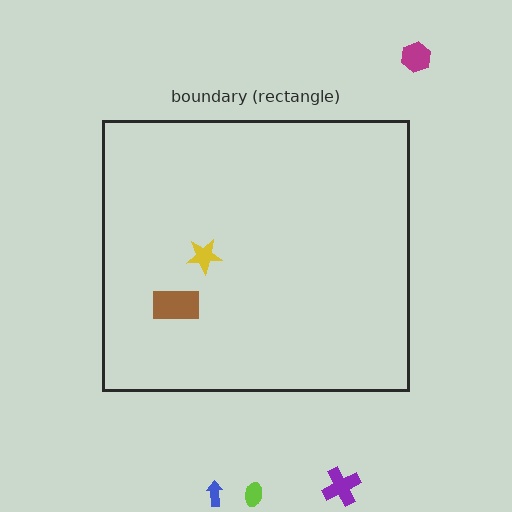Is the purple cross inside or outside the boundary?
Outside.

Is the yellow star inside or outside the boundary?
Inside.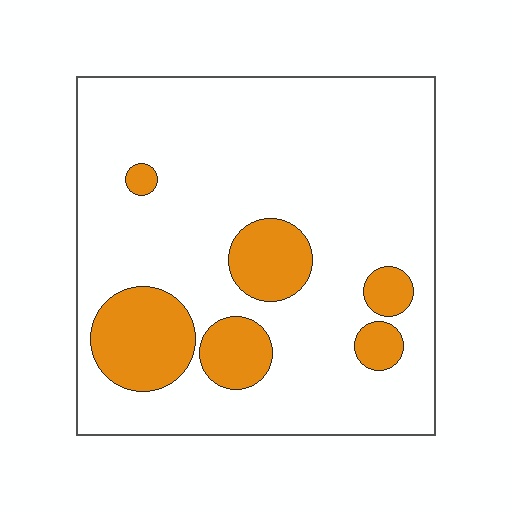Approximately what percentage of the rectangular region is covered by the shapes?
Approximately 20%.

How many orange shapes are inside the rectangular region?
6.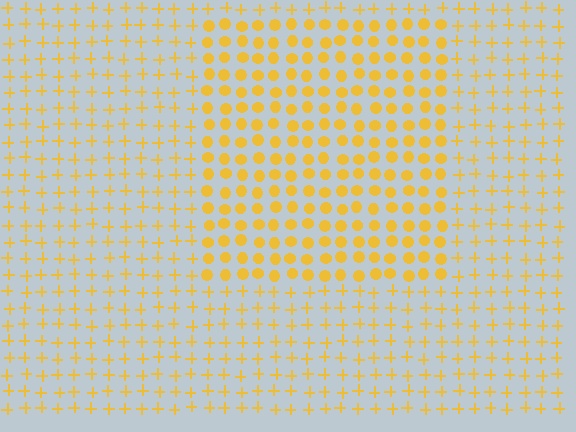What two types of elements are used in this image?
The image uses circles inside the rectangle region and plus signs outside it.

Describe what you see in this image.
The image is filled with small yellow elements arranged in a uniform grid. A rectangle-shaped region contains circles, while the surrounding area contains plus signs. The boundary is defined purely by the change in element shape.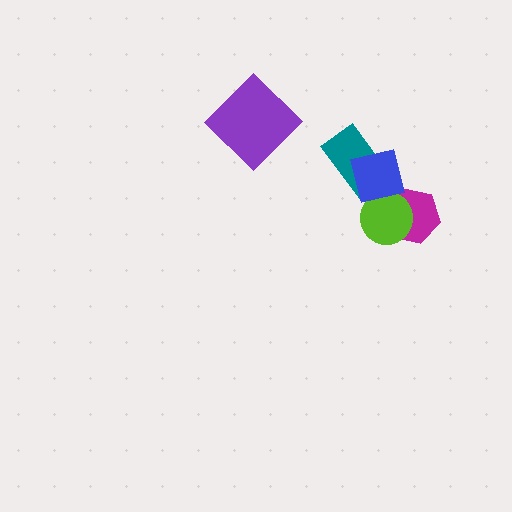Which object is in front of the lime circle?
The blue square is in front of the lime circle.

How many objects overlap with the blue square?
3 objects overlap with the blue square.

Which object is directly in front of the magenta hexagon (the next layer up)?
The lime circle is directly in front of the magenta hexagon.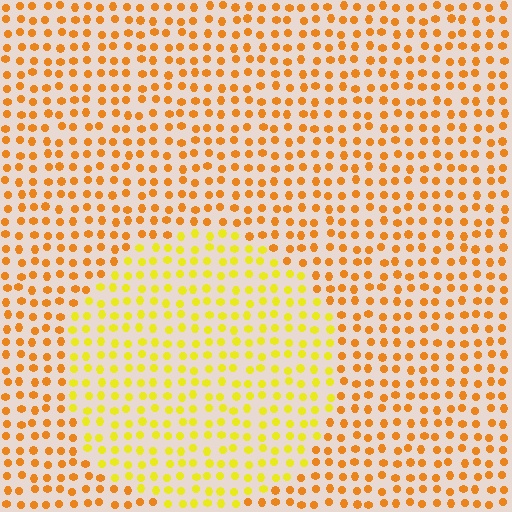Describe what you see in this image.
The image is filled with small orange elements in a uniform arrangement. A circle-shaped region is visible where the elements are tinted to a slightly different hue, forming a subtle color boundary.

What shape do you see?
I see a circle.